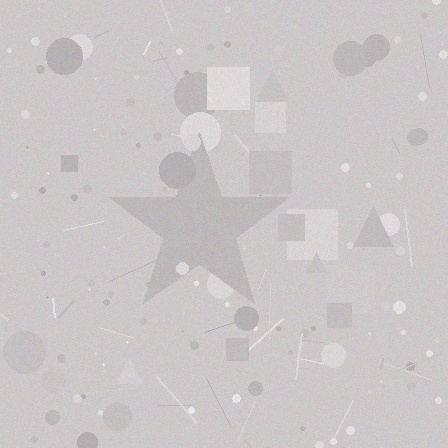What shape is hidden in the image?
A star is hidden in the image.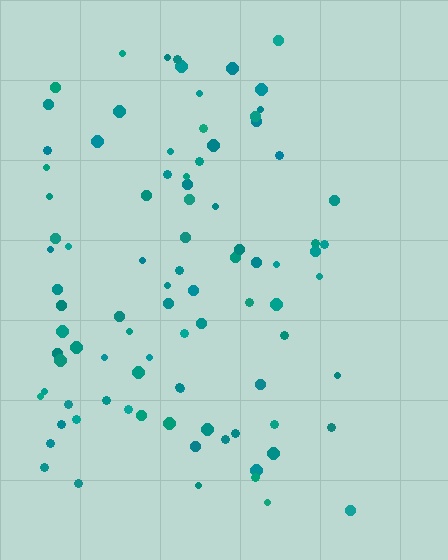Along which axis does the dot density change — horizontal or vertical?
Horizontal.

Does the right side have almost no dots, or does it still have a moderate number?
Still a moderate number, just noticeably fewer than the left.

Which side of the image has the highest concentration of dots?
The left.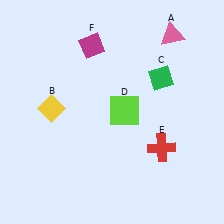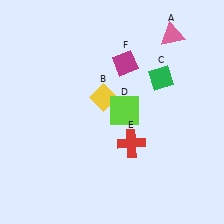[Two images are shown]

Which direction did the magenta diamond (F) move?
The magenta diamond (F) moved right.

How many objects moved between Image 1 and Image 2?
3 objects moved between the two images.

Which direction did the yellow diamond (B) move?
The yellow diamond (B) moved right.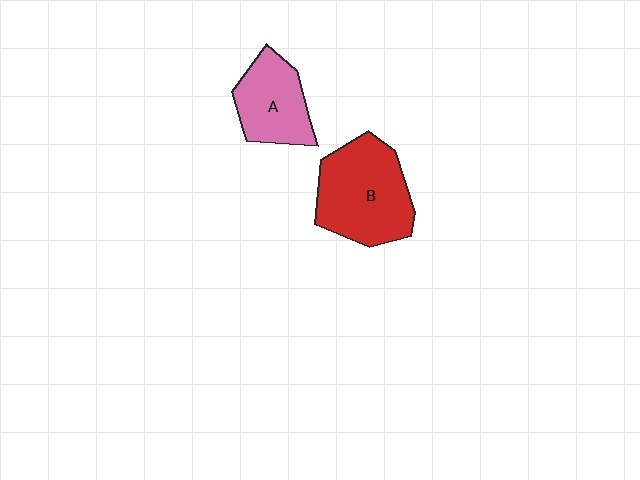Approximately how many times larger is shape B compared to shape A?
Approximately 1.5 times.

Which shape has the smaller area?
Shape A (pink).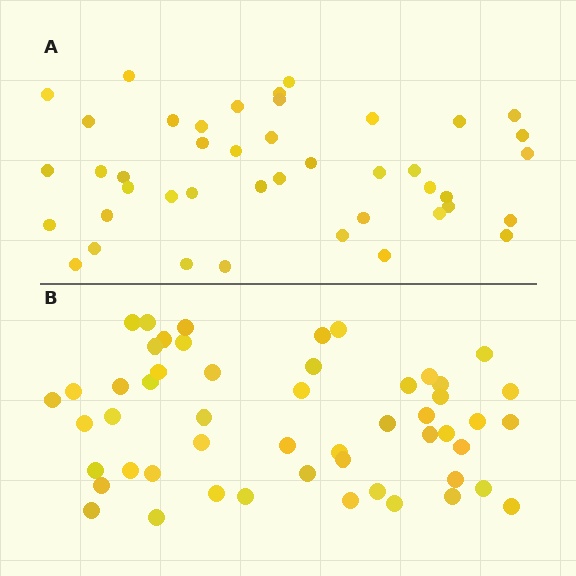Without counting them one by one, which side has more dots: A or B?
Region B (the bottom region) has more dots.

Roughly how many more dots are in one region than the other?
Region B has roughly 8 or so more dots than region A.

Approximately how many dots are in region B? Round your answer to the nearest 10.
About 50 dots. (The exact count is 52, which rounds to 50.)